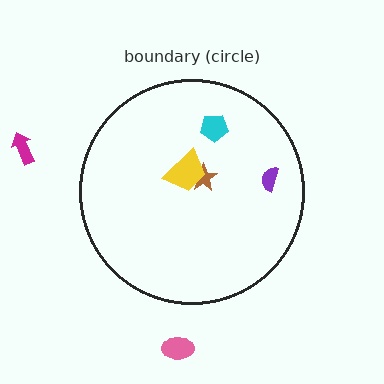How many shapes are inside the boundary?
4 inside, 2 outside.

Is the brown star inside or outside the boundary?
Inside.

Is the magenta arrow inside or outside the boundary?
Outside.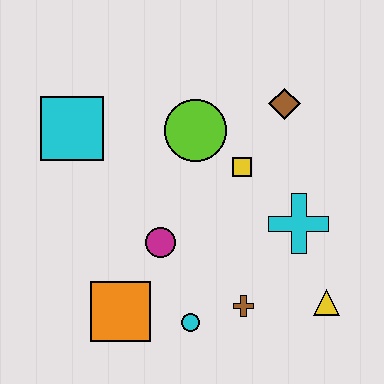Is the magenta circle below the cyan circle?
No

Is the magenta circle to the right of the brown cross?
No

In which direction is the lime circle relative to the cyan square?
The lime circle is to the right of the cyan square.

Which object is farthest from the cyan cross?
The cyan square is farthest from the cyan cross.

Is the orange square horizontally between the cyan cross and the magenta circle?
No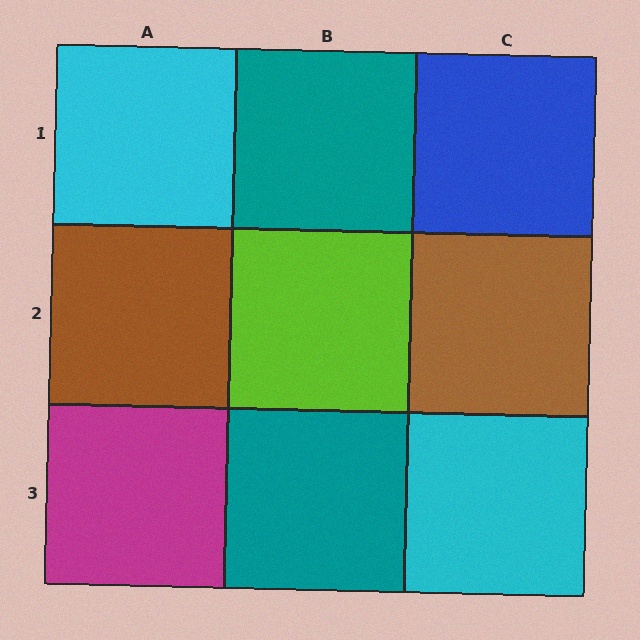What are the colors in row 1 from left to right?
Cyan, teal, blue.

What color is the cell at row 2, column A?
Brown.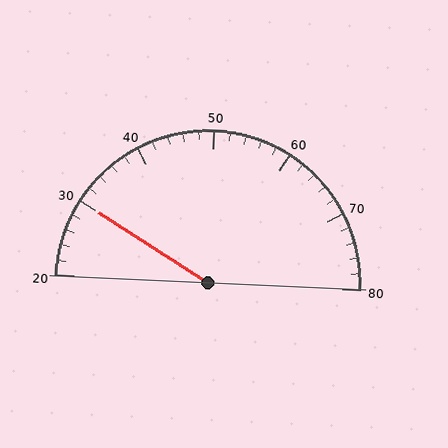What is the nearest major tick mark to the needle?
The nearest major tick mark is 30.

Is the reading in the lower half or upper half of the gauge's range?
The reading is in the lower half of the range (20 to 80).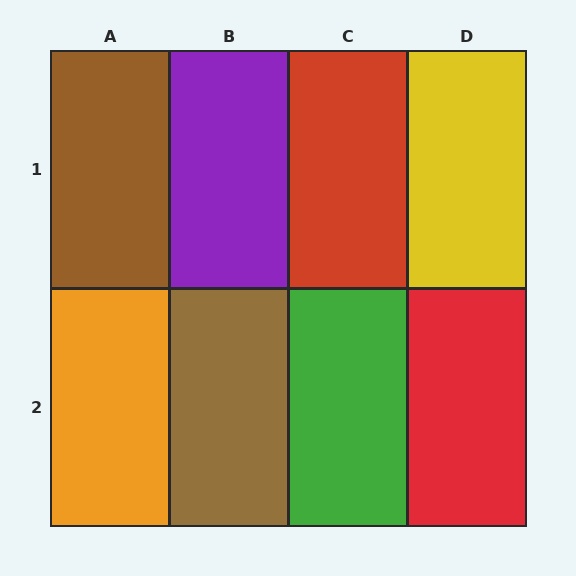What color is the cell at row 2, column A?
Orange.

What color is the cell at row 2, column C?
Green.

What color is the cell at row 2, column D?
Red.